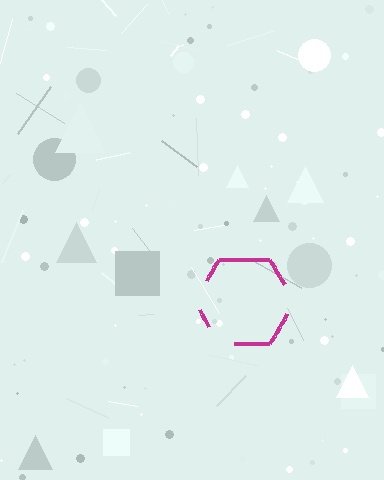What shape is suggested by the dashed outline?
The dashed outline suggests a hexagon.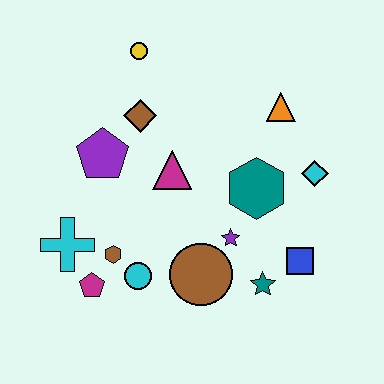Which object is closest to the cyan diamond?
The teal hexagon is closest to the cyan diamond.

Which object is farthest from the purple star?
The yellow circle is farthest from the purple star.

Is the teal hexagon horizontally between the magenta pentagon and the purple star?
No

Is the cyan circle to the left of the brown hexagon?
No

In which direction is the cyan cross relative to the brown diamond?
The cyan cross is below the brown diamond.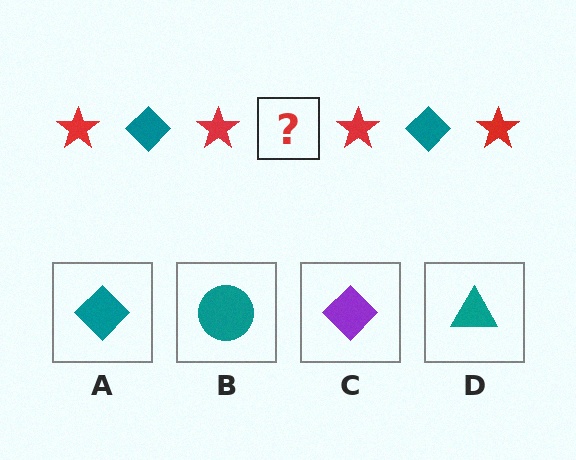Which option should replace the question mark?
Option A.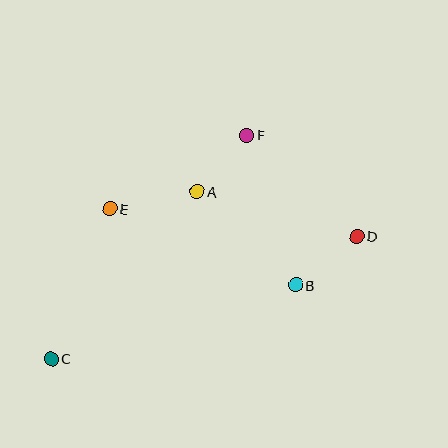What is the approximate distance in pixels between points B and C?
The distance between B and C is approximately 255 pixels.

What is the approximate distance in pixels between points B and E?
The distance between B and E is approximately 201 pixels.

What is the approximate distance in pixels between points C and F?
The distance between C and F is approximately 297 pixels.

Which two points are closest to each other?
Points A and F are closest to each other.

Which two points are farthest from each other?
Points C and D are farthest from each other.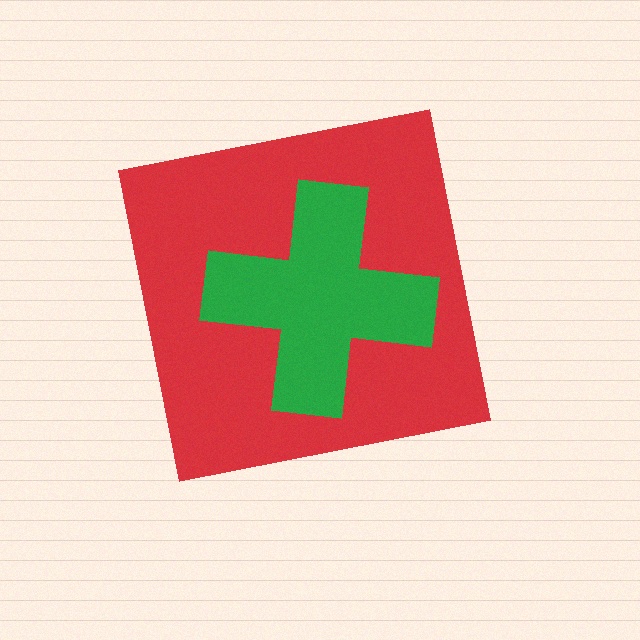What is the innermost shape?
The green cross.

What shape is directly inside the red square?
The green cross.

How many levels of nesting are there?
2.